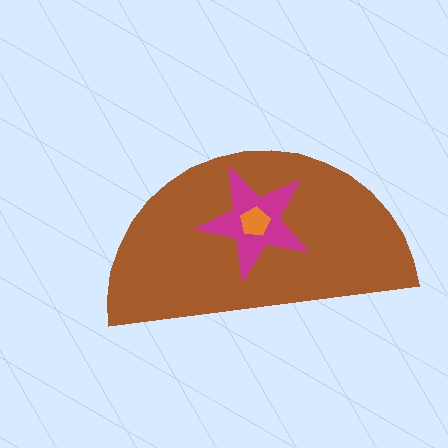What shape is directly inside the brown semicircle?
The magenta star.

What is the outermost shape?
The brown semicircle.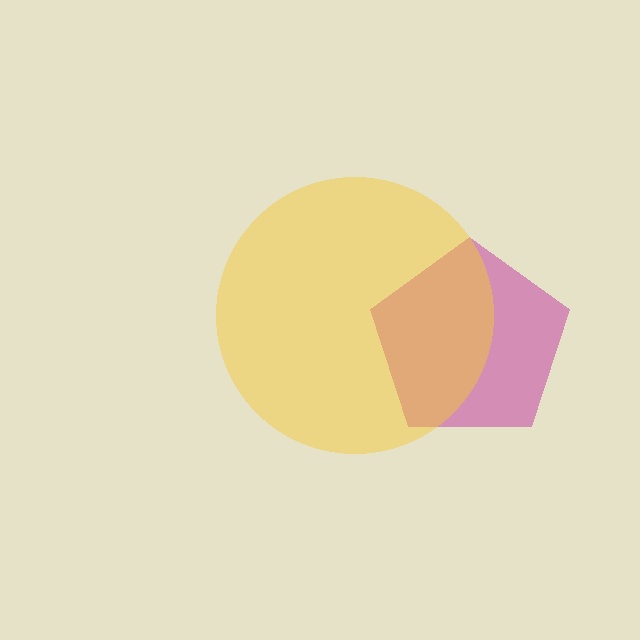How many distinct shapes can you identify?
There are 2 distinct shapes: a magenta pentagon, a yellow circle.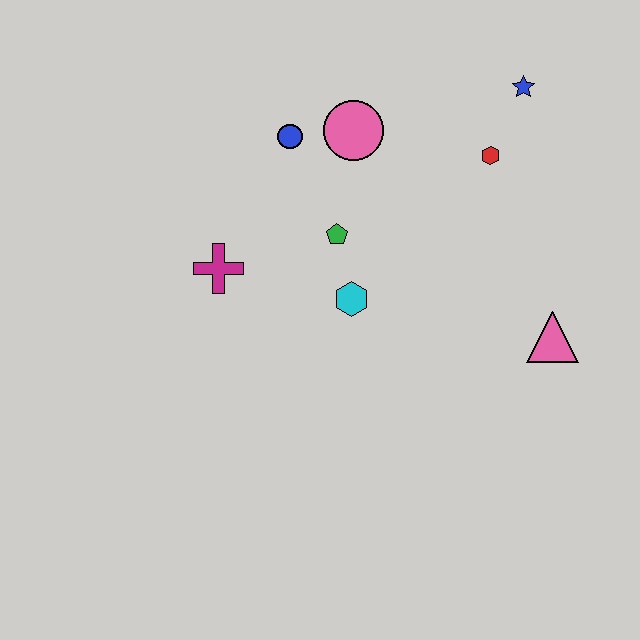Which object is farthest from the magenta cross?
The blue star is farthest from the magenta cross.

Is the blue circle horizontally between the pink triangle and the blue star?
No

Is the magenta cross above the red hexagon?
No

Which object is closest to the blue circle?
The pink circle is closest to the blue circle.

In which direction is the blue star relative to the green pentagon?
The blue star is to the right of the green pentagon.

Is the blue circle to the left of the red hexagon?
Yes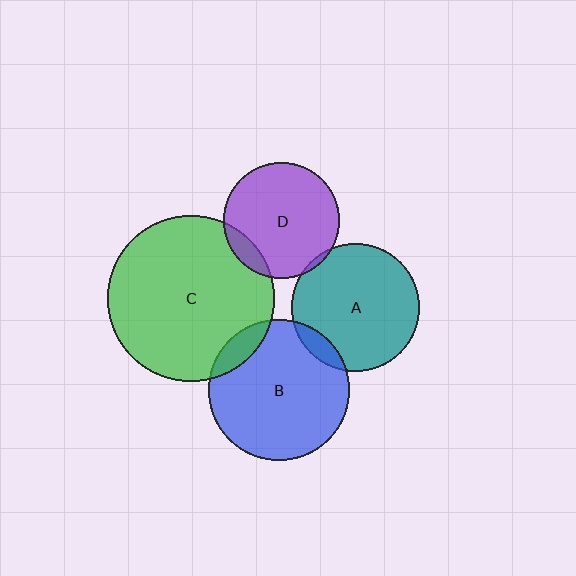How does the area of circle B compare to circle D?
Approximately 1.5 times.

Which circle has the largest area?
Circle C (green).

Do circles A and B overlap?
Yes.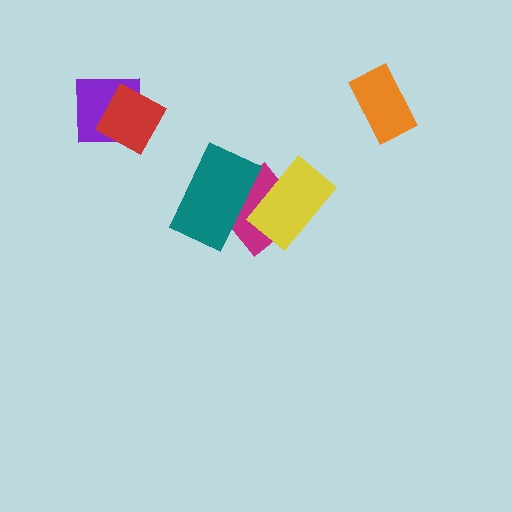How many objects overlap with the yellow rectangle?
2 objects overlap with the yellow rectangle.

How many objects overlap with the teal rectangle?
2 objects overlap with the teal rectangle.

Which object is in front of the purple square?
The red square is in front of the purple square.